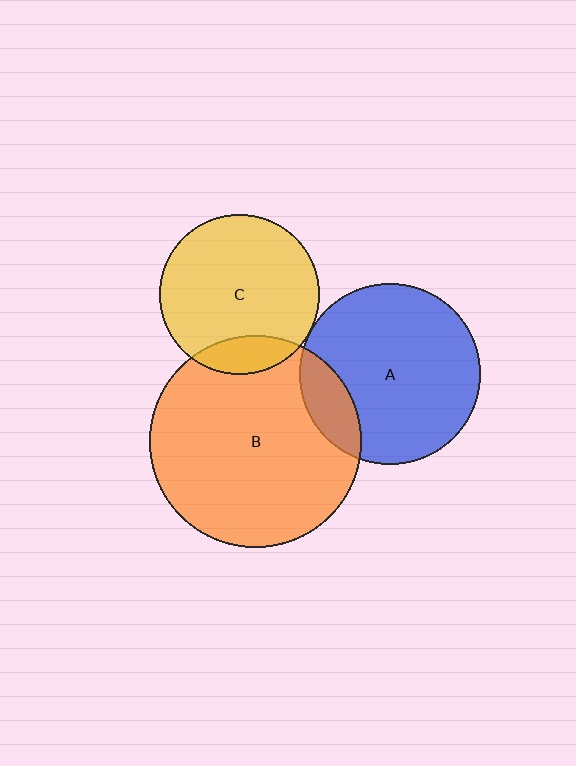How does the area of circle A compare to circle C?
Approximately 1.3 times.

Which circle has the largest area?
Circle B (orange).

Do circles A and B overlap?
Yes.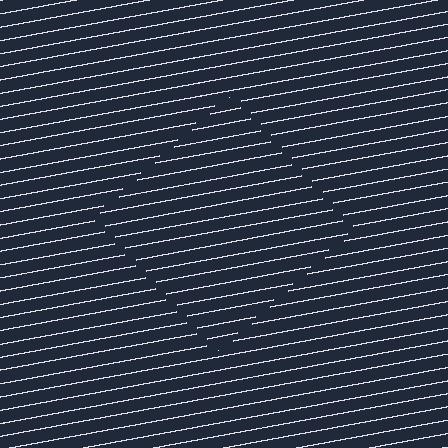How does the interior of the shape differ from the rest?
The interior of the shape contains the same grating, shifted by half a period — the contour is defined by the phase discontinuity where line-ends from the inner and outer gratings abut.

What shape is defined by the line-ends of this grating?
An illusory square. The interior of the shape contains the same grating, shifted by half a period — the contour is defined by the phase discontinuity where line-ends from the inner and outer gratings abut.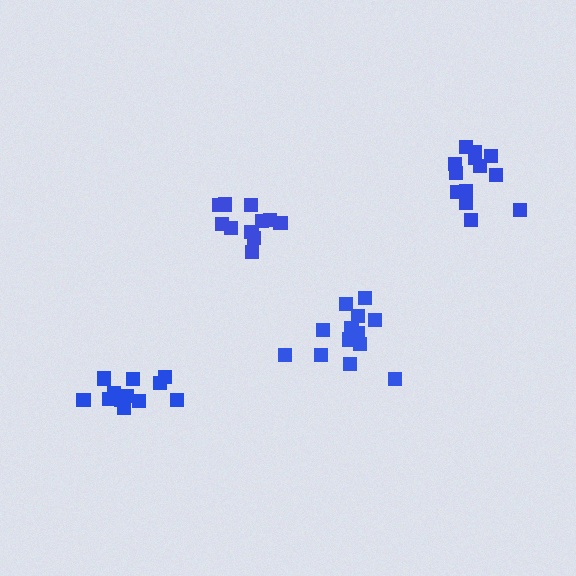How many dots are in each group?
Group 1: 13 dots, Group 2: 12 dots, Group 3: 11 dots, Group 4: 13 dots (49 total).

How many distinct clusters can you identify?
There are 4 distinct clusters.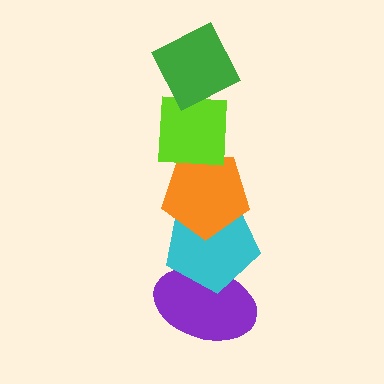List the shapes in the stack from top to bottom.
From top to bottom: the green diamond, the lime square, the orange pentagon, the cyan pentagon, the purple ellipse.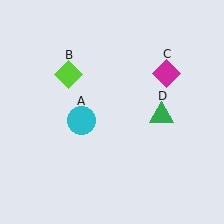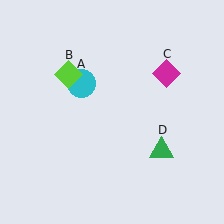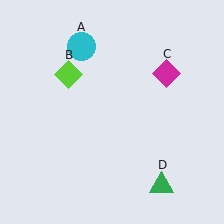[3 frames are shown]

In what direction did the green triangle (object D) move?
The green triangle (object D) moved down.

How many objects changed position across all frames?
2 objects changed position: cyan circle (object A), green triangle (object D).